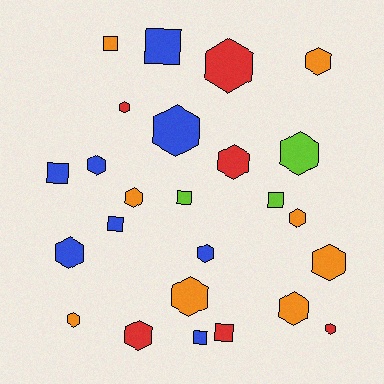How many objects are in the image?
There are 25 objects.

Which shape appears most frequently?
Hexagon, with 17 objects.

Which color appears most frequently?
Blue, with 8 objects.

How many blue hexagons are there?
There are 4 blue hexagons.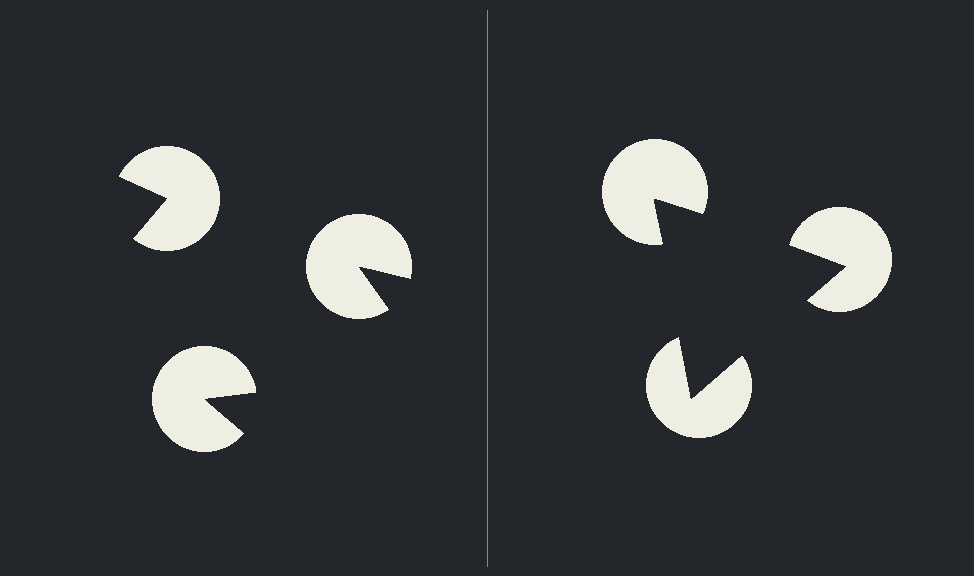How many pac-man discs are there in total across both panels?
6 — 3 on each side.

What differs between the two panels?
The pac-man discs are positioned identically on both sides; only the wedge orientations differ. On the right they align to a triangle; on the left they are misaligned.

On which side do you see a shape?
An illusory triangle appears on the right side. On the left side the wedge cuts are rotated, so no coherent shape forms.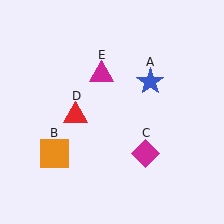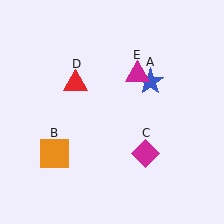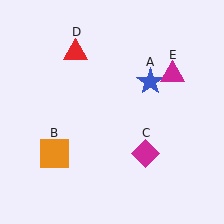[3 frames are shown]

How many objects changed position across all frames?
2 objects changed position: red triangle (object D), magenta triangle (object E).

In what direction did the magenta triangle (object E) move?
The magenta triangle (object E) moved right.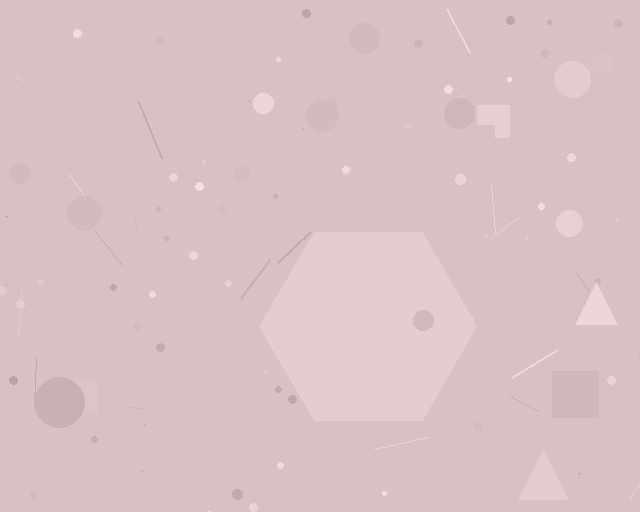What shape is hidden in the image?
A hexagon is hidden in the image.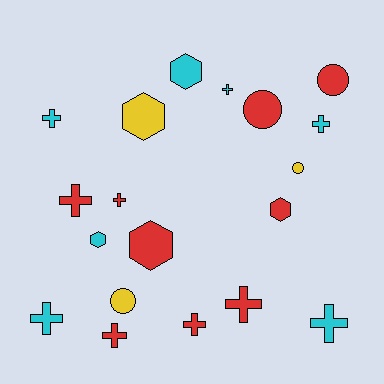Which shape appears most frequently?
Cross, with 10 objects.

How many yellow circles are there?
There are 2 yellow circles.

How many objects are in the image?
There are 19 objects.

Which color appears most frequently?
Red, with 9 objects.